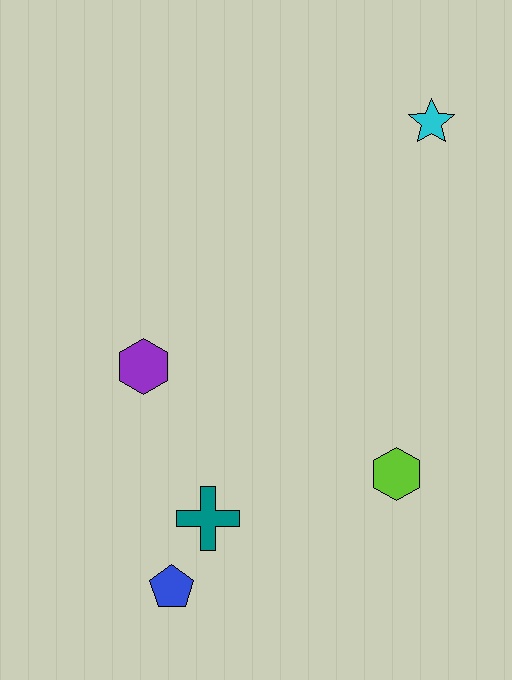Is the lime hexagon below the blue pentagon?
No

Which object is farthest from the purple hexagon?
The cyan star is farthest from the purple hexagon.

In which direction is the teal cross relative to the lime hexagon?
The teal cross is to the left of the lime hexagon.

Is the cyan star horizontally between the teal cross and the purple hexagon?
No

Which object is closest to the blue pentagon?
The teal cross is closest to the blue pentagon.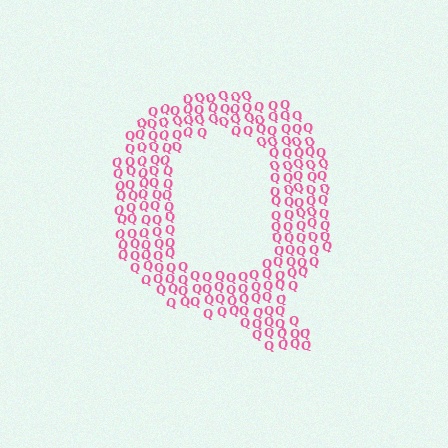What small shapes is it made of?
It is made of small letter Q's.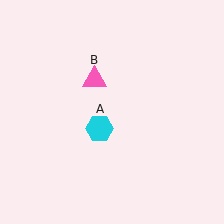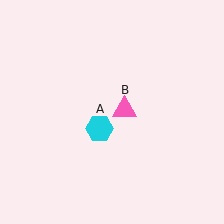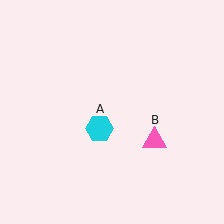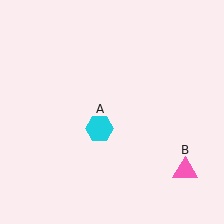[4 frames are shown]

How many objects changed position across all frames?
1 object changed position: pink triangle (object B).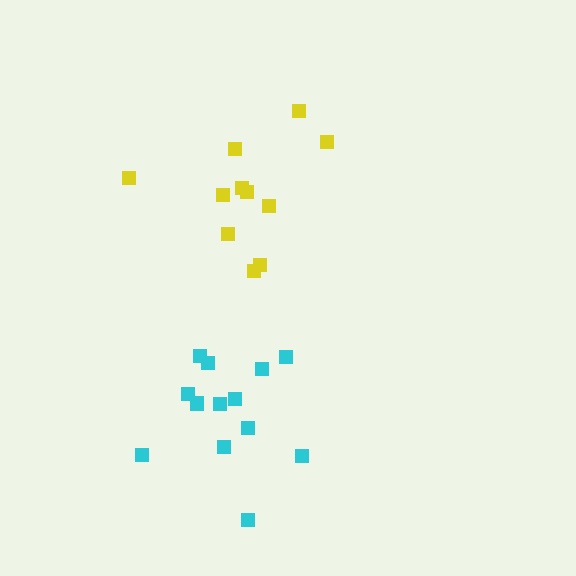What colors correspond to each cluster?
The clusters are colored: yellow, cyan.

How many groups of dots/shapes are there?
There are 2 groups.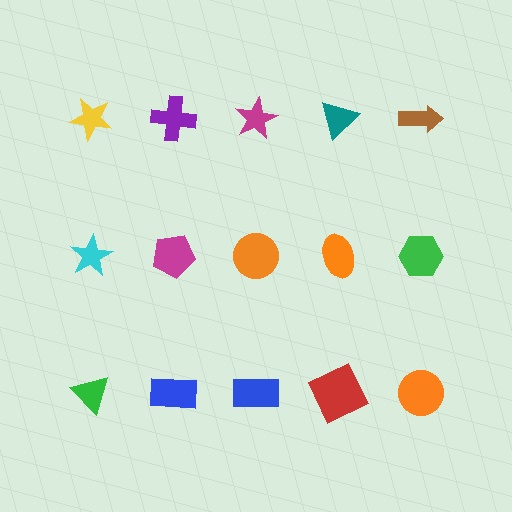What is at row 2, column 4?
An orange ellipse.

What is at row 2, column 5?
A green hexagon.